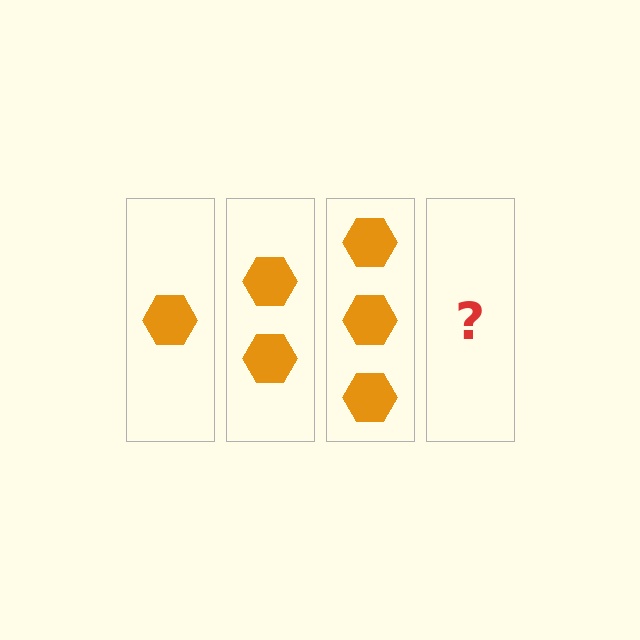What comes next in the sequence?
The next element should be 4 hexagons.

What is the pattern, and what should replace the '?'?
The pattern is that each step adds one more hexagon. The '?' should be 4 hexagons.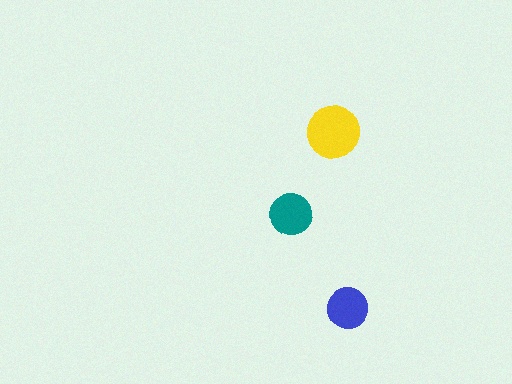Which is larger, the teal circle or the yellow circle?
The yellow one.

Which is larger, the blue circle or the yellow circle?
The yellow one.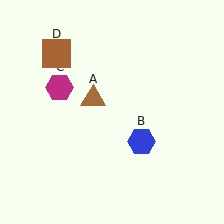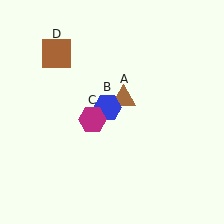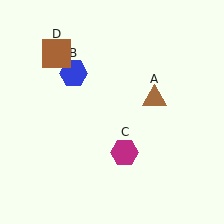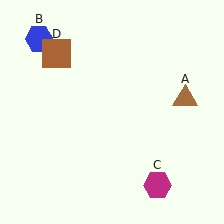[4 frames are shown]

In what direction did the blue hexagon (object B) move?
The blue hexagon (object B) moved up and to the left.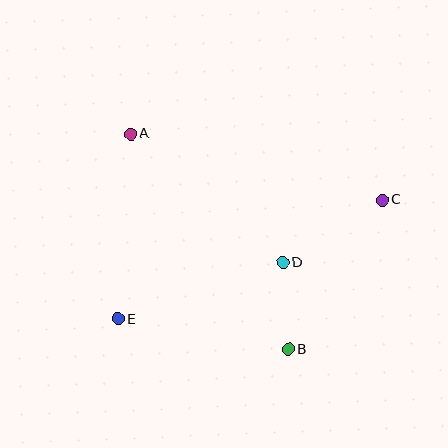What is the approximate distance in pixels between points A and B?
The distance between A and B is approximately 267 pixels.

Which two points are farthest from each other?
Points C and E are farthest from each other.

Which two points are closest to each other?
Points B and D are closest to each other.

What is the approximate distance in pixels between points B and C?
The distance between B and C is approximately 177 pixels.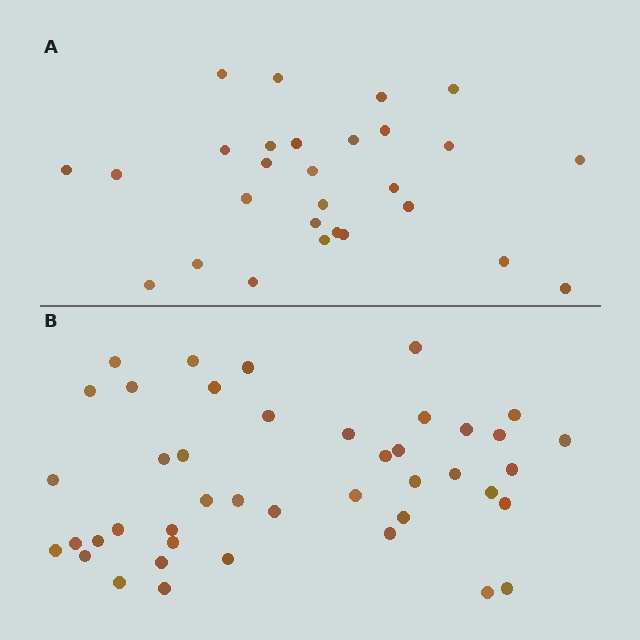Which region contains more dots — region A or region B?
Region B (the bottom region) has more dots.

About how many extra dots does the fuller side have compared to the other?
Region B has approximately 15 more dots than region A.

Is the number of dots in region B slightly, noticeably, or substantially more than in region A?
Region B has substantially more. The ratio is roughly 1.5 to 1.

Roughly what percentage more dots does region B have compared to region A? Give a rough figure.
About 55% more.